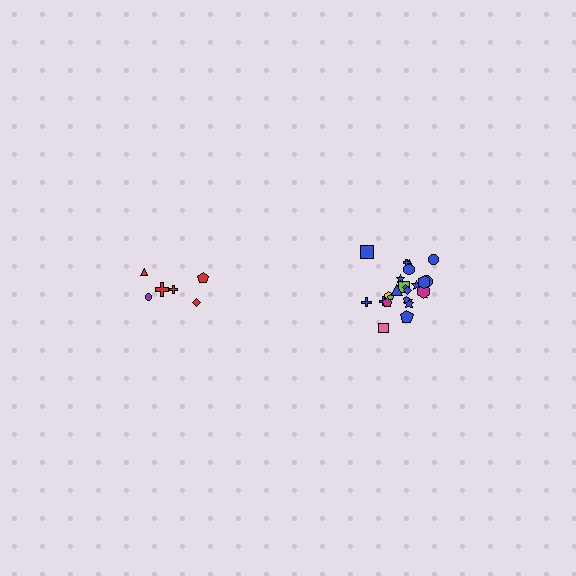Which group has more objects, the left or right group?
The right group.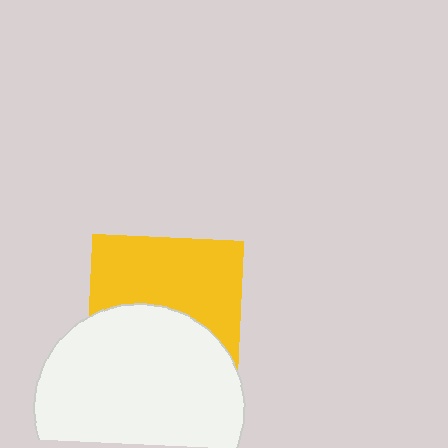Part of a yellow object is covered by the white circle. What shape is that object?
It is a square.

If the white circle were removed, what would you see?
You would see the complete yellow square.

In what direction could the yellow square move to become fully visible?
The yellow square could move up. That would shift it out from behind the white circle entirely.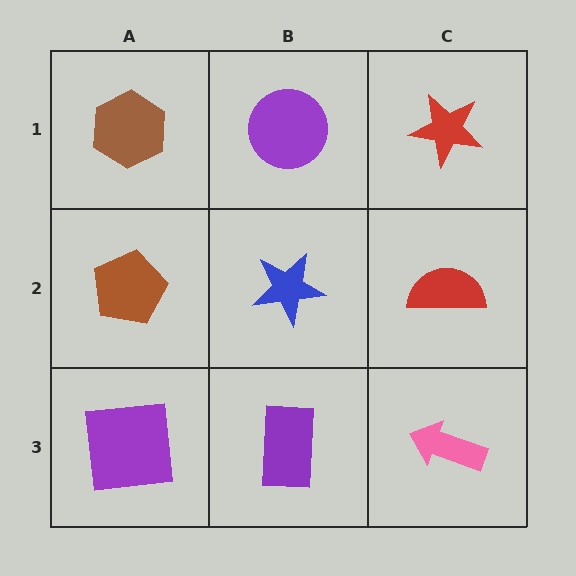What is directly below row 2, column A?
A purple square.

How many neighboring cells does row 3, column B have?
3.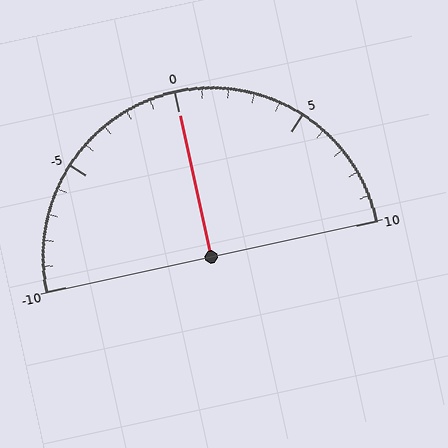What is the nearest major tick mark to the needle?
The nearest major tick mark is 0.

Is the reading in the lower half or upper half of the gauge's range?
The reading is in the upper half of the range (-10 to 10).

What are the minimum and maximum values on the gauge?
The gauge ranges from -10 to 10.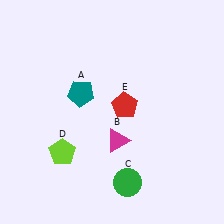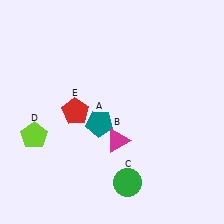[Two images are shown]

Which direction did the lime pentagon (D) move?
The lime pentagon (D) moved left.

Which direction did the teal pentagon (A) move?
The teal pentagon (A) moved down.